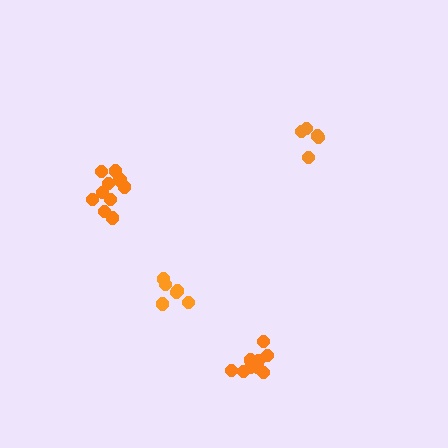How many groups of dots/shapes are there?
There are 4 groups.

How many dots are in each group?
Group 1: 6 dots, Group 2: 11 dots, Group 3: 5 dots, Group 4: 10 dots (32 total).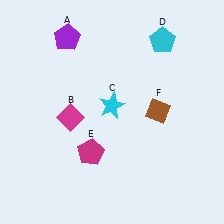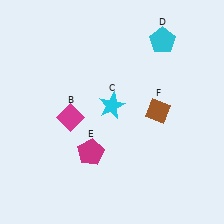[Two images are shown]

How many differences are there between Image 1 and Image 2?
There is 1 difference between the two images.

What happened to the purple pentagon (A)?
The purple pentagon (A) was removed in Image 2. It was in the top-left area of Image 1.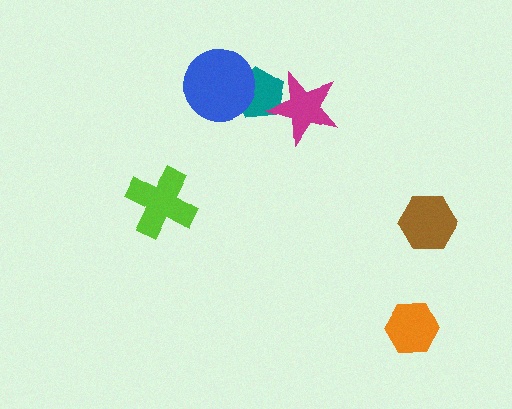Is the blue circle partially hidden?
No, no other shape covers it.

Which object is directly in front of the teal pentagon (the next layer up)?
The blue circle is directly in front of the teal pentagon.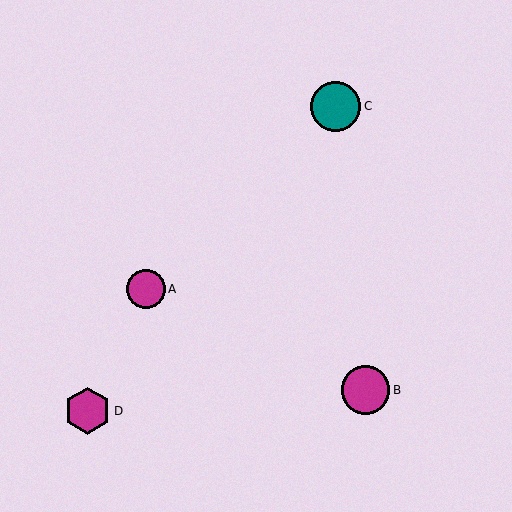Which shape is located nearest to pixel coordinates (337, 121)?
The teal circle (labeled C) at (336, 106) is nearest to that location.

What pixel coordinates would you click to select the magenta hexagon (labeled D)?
Click at (88, 411) to select the magenta hexagon D.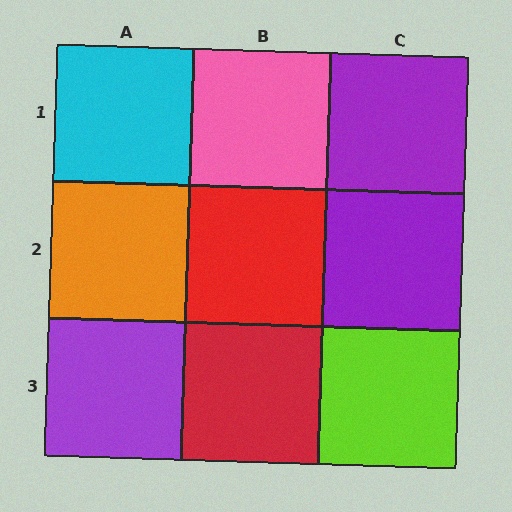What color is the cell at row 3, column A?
Purple.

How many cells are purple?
3 cells are purple.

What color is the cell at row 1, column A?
Cyan.